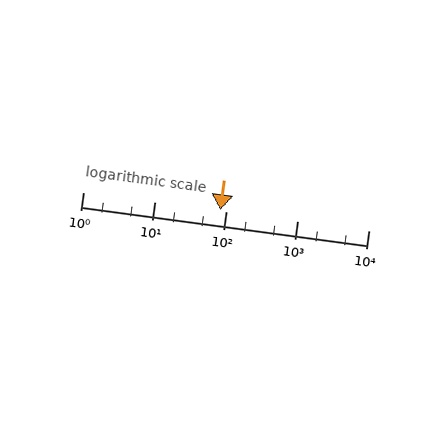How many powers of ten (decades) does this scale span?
The scale spans 4 decades, from 1 to 10000.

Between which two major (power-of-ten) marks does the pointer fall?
The pointer is between 10 and 100.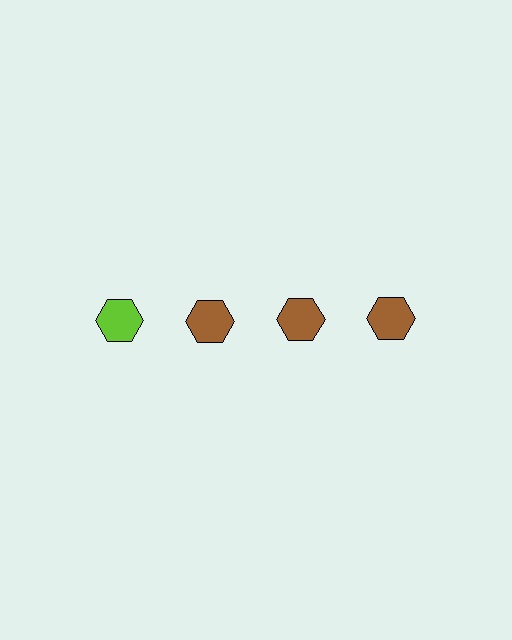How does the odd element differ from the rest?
It has a different color: lime instead of brown.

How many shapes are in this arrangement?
There are 4 shapes arranged in a grid pattern.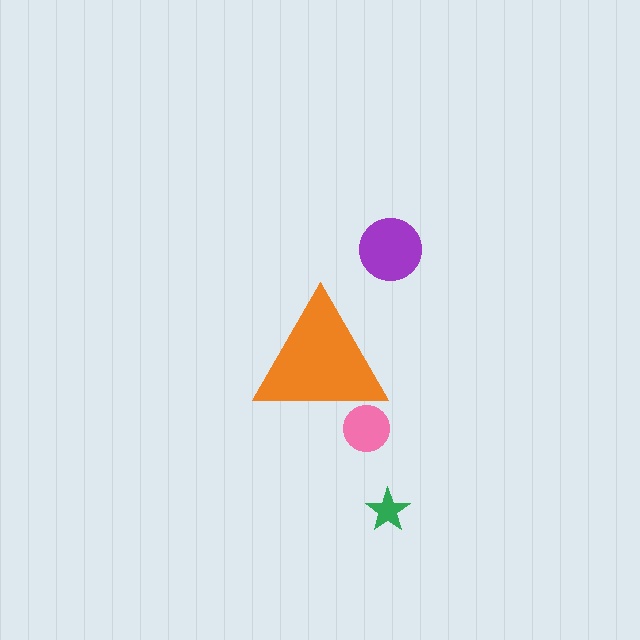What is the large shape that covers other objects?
An orange triangle.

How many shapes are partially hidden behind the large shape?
1 shape is partially hidden.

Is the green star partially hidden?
No, the green star is fully visible.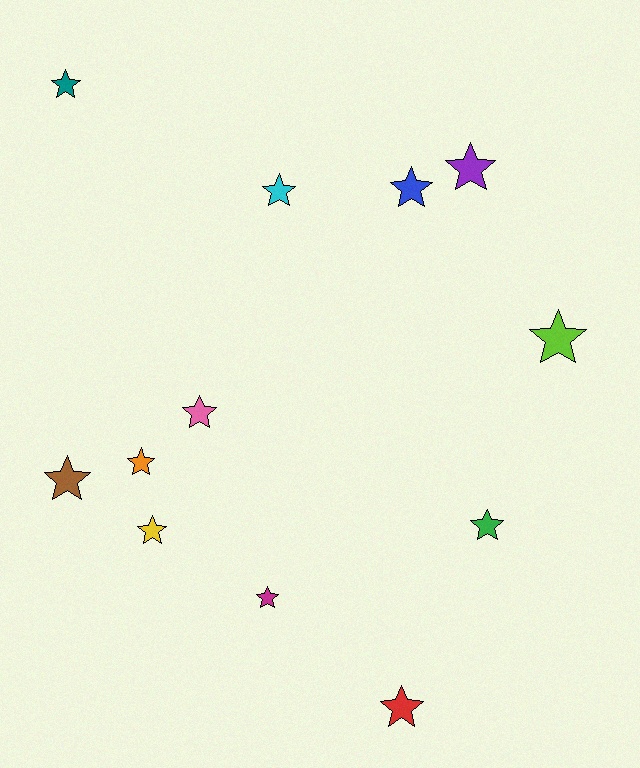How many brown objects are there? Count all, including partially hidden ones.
There is 1 brown object.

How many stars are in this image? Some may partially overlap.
There are 12 stars.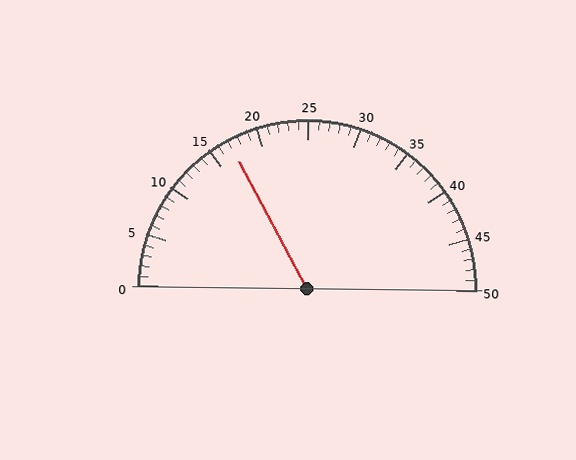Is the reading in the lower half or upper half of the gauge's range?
The reading is in the lower half of the range (0 to 50).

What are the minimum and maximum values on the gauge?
The gauge ranges from 0 to 50.